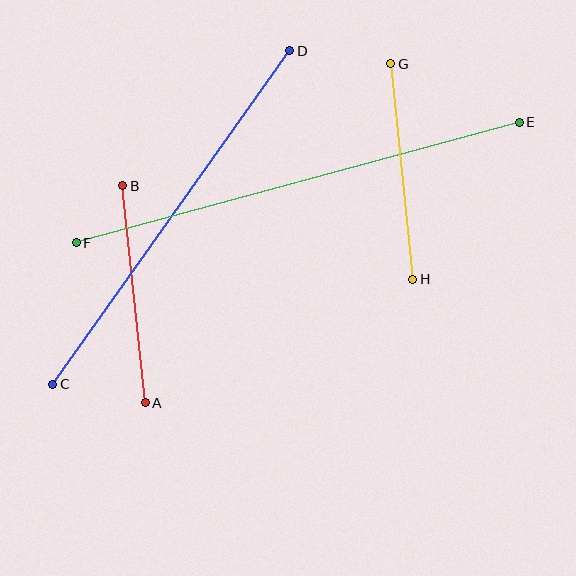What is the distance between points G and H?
The distance is approximately 217 pixels.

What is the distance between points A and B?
The distance is approximately 218 pixels.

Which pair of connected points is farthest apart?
Points E and F are farthest apart.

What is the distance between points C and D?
The distance is approximately 409 pixels.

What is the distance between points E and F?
The distance is approximately 459 pixels.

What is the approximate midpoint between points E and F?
The midpoint is at approximately (298, 183) pixels.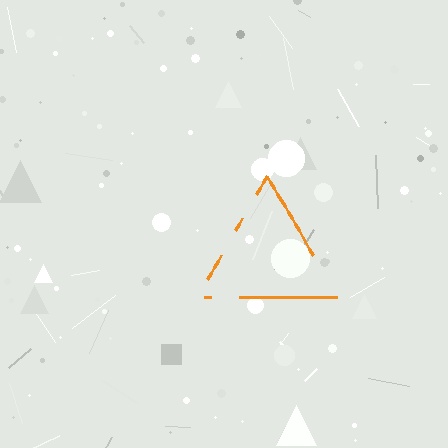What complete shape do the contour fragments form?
The contour fragments form a triangle.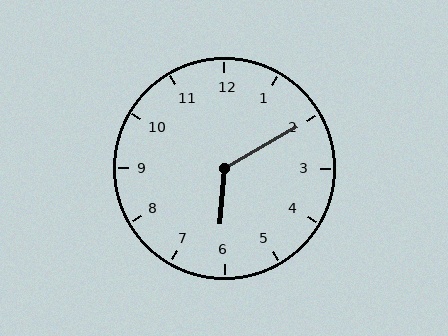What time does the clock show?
6:10.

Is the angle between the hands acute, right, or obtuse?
It is obtuse.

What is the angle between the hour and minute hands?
Approximately 125 degrees.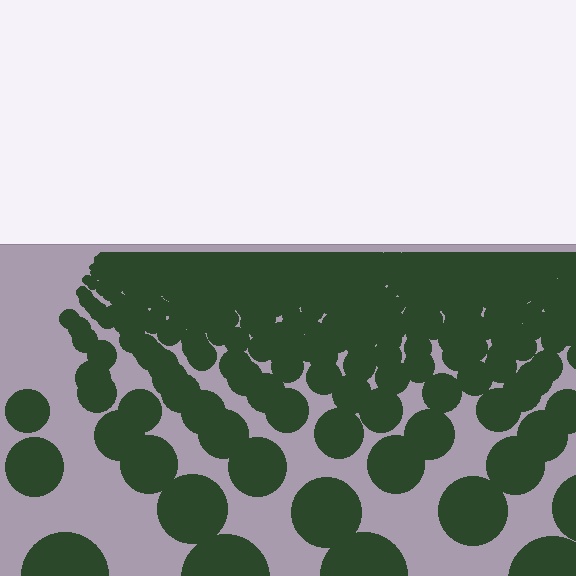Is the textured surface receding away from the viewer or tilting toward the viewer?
The surface is receding away from the viewer. Texture elements get smaller and denser toward the top.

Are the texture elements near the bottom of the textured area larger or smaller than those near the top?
Larger. Near the bottom, elements are closer to the viewer and appear at a bigger on-screen size.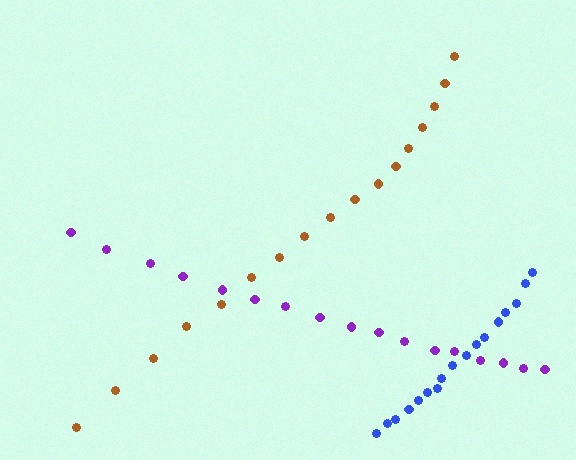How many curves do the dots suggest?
There are 3 distinct paths.